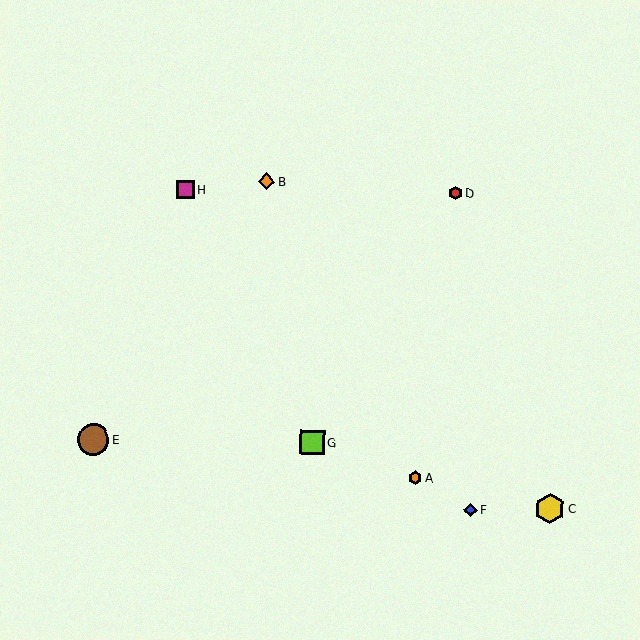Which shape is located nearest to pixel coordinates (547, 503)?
The yellow hexagon (labeled C) at (550, 509) is nearest to that location.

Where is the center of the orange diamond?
The center of the orange diamond is at (267, 181).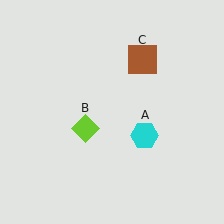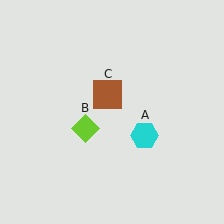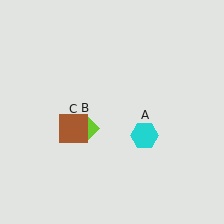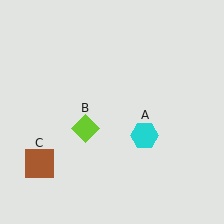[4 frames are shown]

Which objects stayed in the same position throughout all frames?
Cyan hexagon (object A) and lime diamond (object B) remained stationary.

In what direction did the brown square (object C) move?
The brown square (object C) moved down and to the left.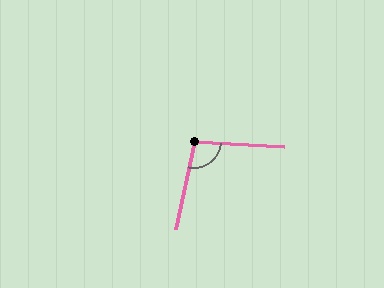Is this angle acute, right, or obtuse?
It is obtuse.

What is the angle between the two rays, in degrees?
Approximately 99 degrees.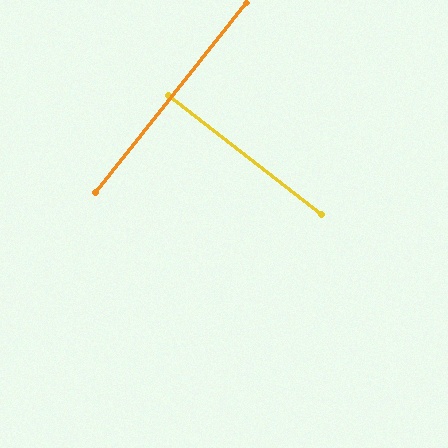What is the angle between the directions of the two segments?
Approximately 89 degrees.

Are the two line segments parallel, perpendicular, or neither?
Perpendicular — they meet at approximately 89°.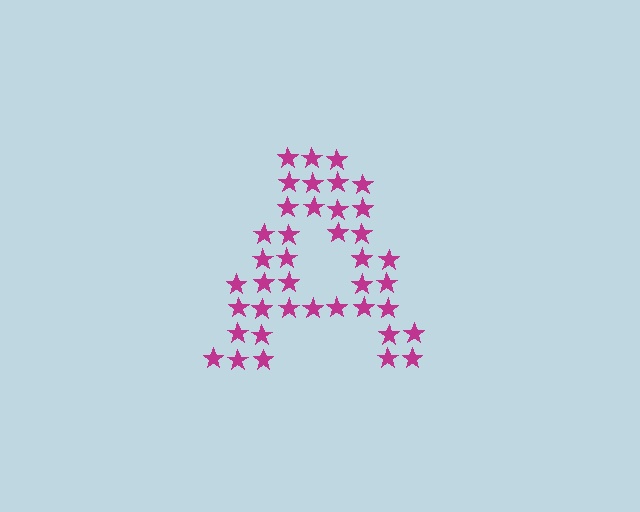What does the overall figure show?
The overall figure shows the letter A.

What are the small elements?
The small elements are stars.